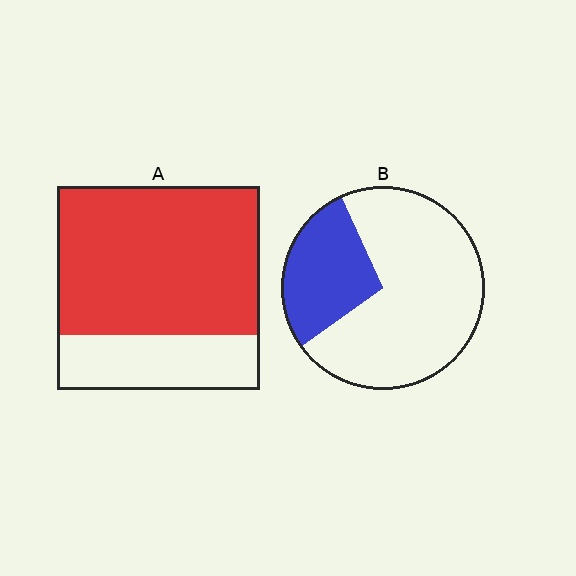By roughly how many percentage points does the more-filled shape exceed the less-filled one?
By roughly 45 percentage points (A over B).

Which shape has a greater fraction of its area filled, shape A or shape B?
Shape A.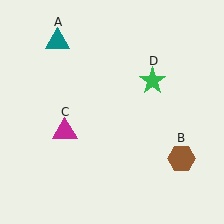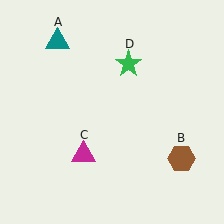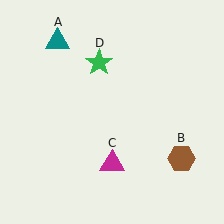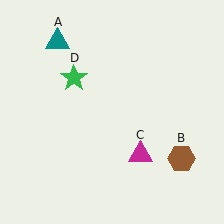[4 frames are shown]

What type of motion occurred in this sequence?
The magenta triangle (object C), green star (object D) rotated counterclockwise around the center of the scene.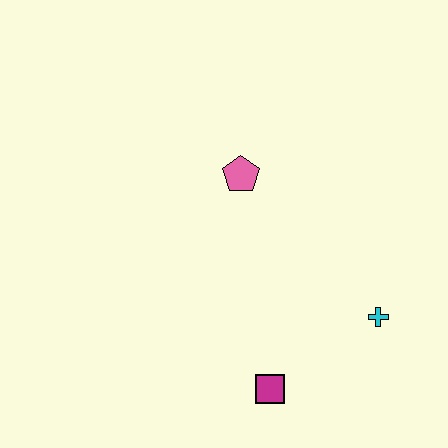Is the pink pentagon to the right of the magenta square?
No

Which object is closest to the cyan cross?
The magenta square is closest to the cyan cross.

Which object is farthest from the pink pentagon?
The magenta square is farthest from the pink pentagon.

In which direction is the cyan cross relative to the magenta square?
The cyan cross is to the right of the magenta square.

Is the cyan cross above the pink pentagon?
No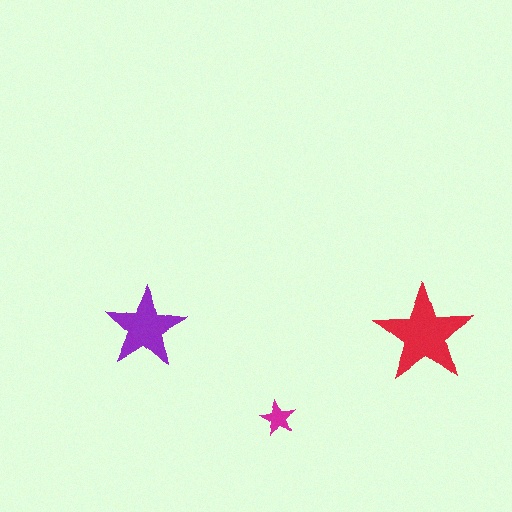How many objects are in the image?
There are 3 objects in the image.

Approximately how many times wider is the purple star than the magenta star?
About 2.5 times wider.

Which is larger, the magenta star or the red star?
The red one.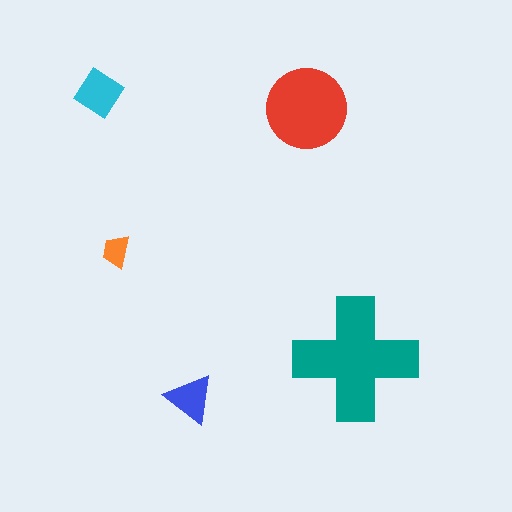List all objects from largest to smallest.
The teal cross, the red circle, the cyan diamond, the blue triangle, the orange trapezoid.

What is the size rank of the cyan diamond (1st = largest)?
3rd.